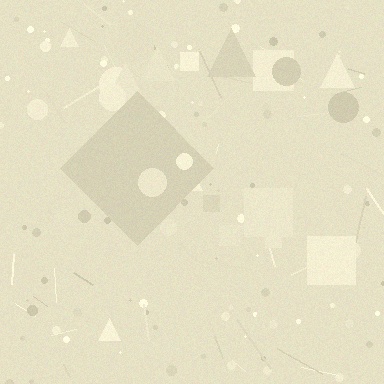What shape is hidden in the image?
A diamond is hidden in the image.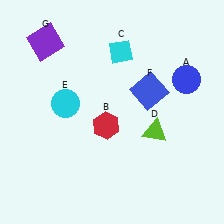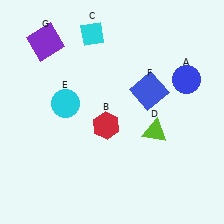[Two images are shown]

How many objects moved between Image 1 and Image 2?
1 object moved between the two images.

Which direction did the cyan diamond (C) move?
The cyan diamond (C) moved left.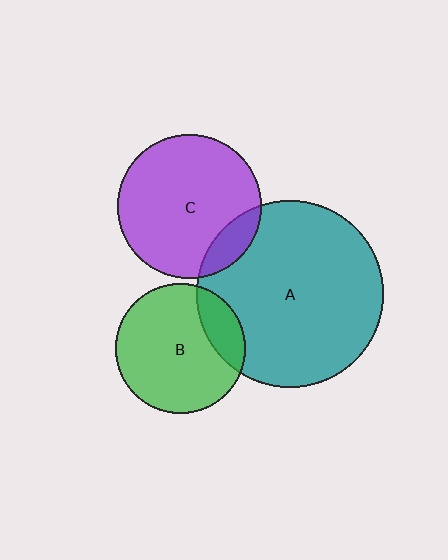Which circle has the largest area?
Circle A (teal).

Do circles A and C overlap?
Yes.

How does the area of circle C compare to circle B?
Approximately 1.2 times.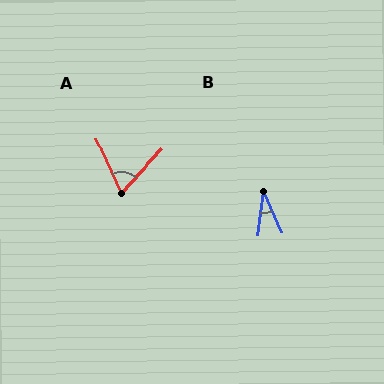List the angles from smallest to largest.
B (31°), A (67°).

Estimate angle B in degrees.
Approximately 31 degrees.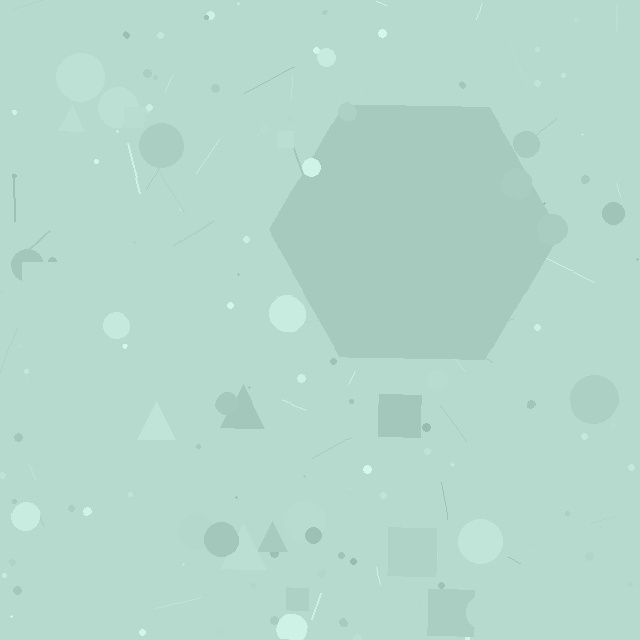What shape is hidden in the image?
A hexagon is hidden in the image.